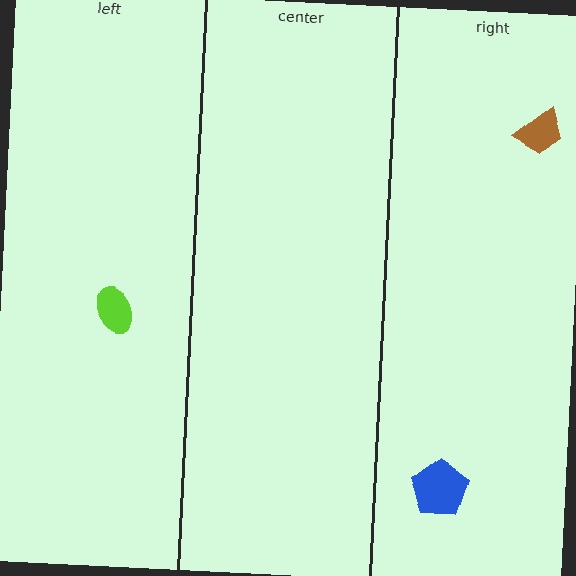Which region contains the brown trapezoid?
The right region.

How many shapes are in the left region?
1.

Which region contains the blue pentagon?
The right region.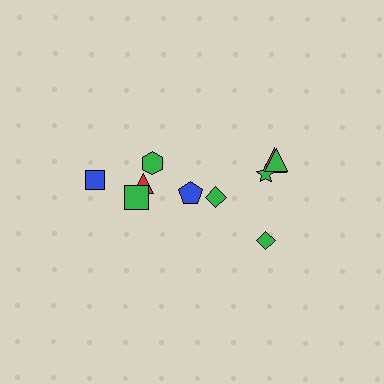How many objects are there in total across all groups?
There are 10 objects.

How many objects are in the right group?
There are 6 objects.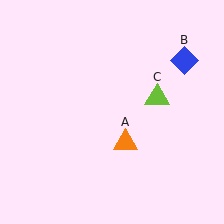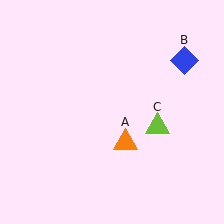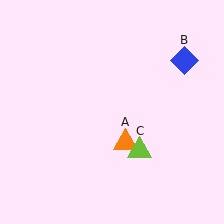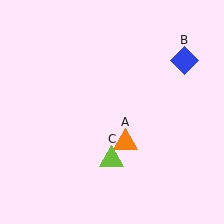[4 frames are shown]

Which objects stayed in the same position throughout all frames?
Orange triangle (object A) and blue diamond (object B) remained stationary.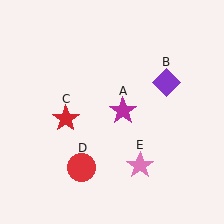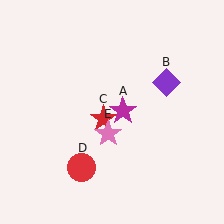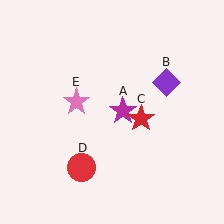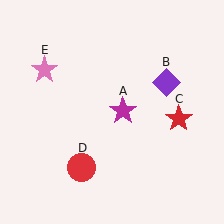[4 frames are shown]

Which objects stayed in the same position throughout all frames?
Magenta star (object A) and purple diamond (object B) and red circle (object D) remained stationary.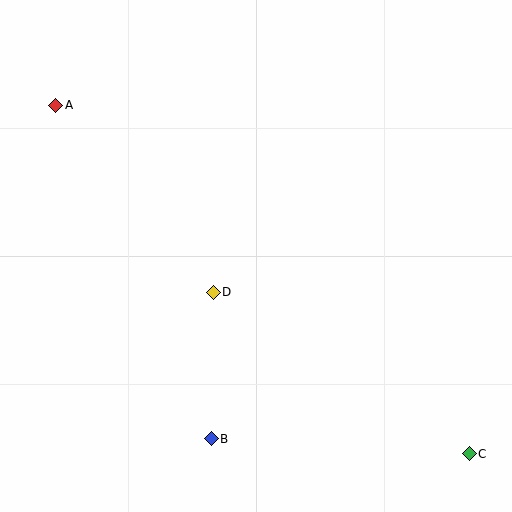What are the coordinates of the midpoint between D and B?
The midpoint between D and B is at (212, 365).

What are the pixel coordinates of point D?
Point D is at (213, 292).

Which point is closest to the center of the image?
Point D at (213, 292) is closest to the center.